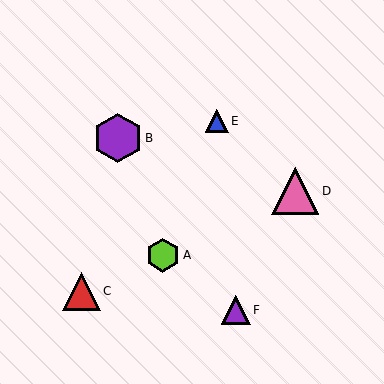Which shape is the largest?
The purple hexagon (labeled B) is the largest.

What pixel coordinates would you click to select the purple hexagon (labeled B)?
Click at (117, 138) to select the purple hexagon B.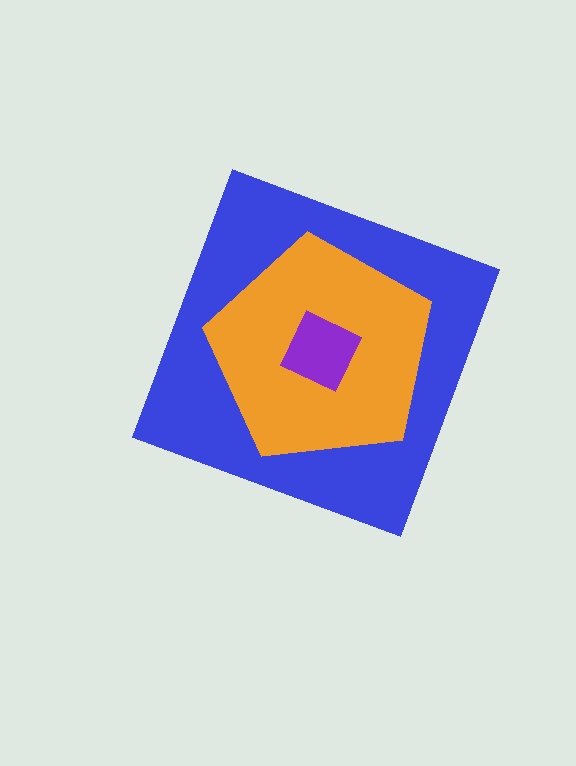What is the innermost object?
The purple square.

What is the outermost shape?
The blue diamond.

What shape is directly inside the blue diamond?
The orange pentagon.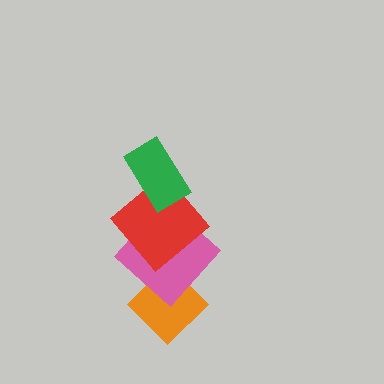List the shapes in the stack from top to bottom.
From top to bottom: the green rectangle, the red diamond, the pink diamond, the orange diamond.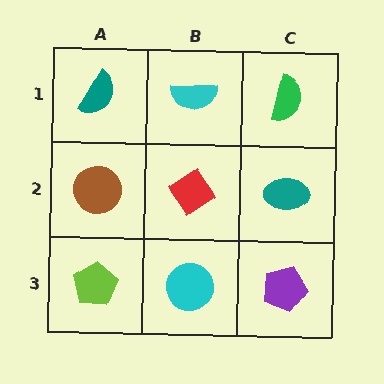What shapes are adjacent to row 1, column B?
A red diamond (row 2, column B), a teal semicircle (row 1, column A), a green semicircle (row 1, column C).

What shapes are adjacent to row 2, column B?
A cyan semicircle (row 1, column B), a cyan circle (row 3, column B), a brown circle (row 2, column A), a teal ellipse (row 2, column C).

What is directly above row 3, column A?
A brown circle.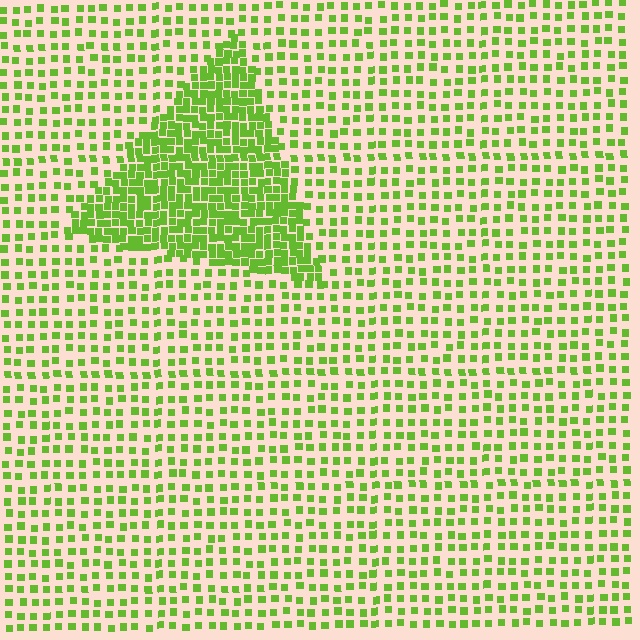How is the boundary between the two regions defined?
The boundary is defined by a change in element density (approximately 2.5x ratio). All elements are the same color, size, and shape.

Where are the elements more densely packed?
The elements are more densely packed inside the triangle boundary.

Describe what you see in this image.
The image contains small lime elements arranged at two different densities. A triangle-shaped region is visible where the elements are more densely packed than the surrounding area.